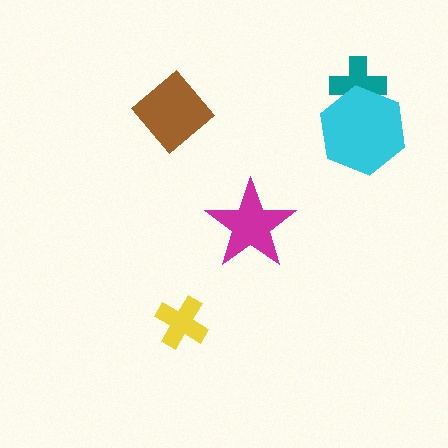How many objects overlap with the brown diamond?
0 objects overlap with the brown diamond.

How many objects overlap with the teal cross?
1 object overlaps with the teal cross.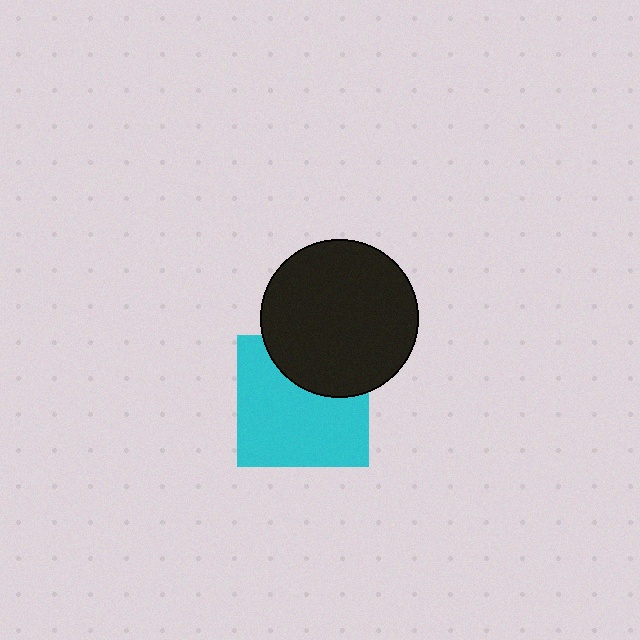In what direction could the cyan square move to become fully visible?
The cyan square could move down. That would shift it out from behind the black circle entirely.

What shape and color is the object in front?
The object in front is a black circle.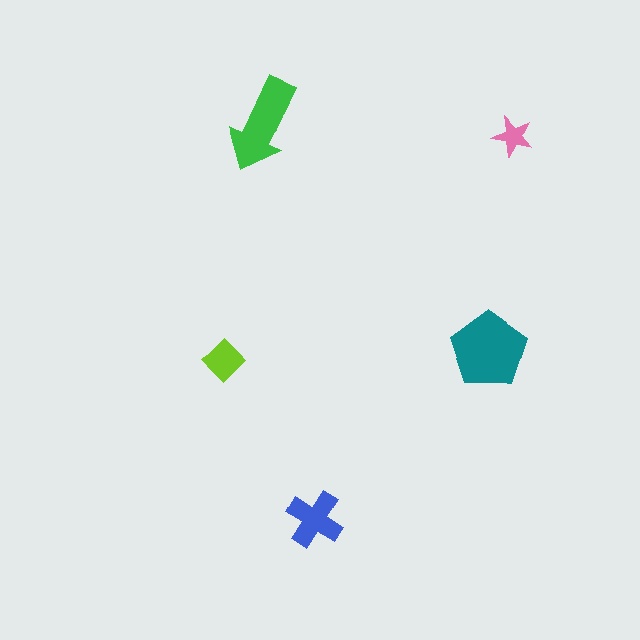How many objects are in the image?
There are 5 objects in the image.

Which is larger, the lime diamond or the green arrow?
The green arrow.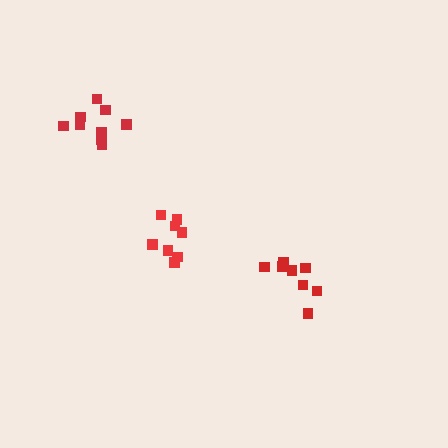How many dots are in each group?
Group 1: 10 dots, Group 2: 8 dots, Group 3: 8 dots (26 total).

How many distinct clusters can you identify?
There are 3 distinct clusters.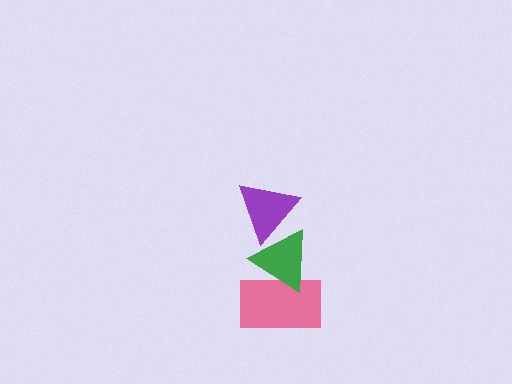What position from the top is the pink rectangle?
The pink rectangle is 3rd from the top.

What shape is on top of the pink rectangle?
The green triangle is on top of the pink rectangle.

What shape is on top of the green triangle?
The purple triangle is on top of the green triangle.